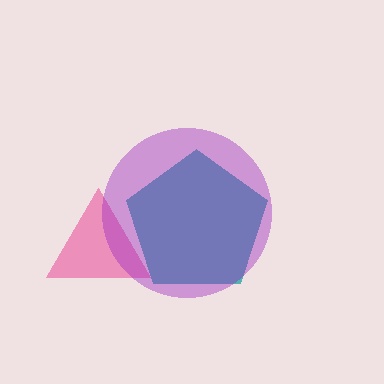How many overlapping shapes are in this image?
There are 3 overlapping shapes in the image.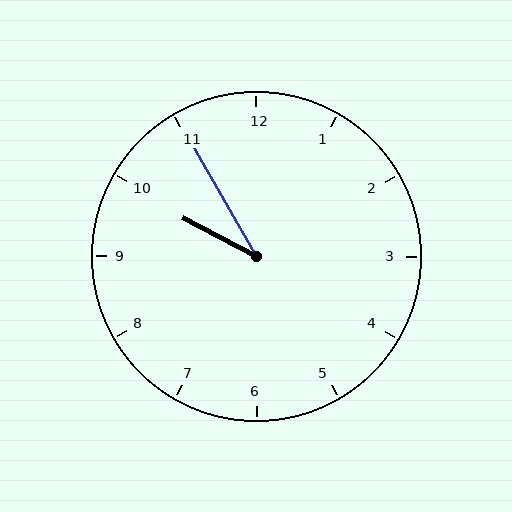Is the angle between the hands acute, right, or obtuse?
It is acute.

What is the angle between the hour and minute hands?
Approximately 32 degrees.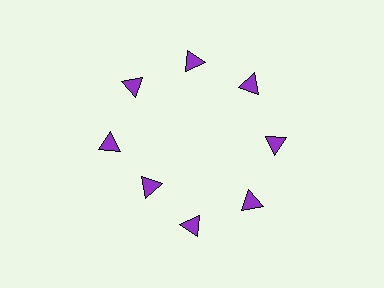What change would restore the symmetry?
The symmetry would be restored by moving it outward, back onto the ring so that all 8 triangles sit at equal angles and equal distance from the center.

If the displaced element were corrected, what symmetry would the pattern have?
It would have 8-fold rotational symmetry — the pattern would map onto itself every 45 degrees.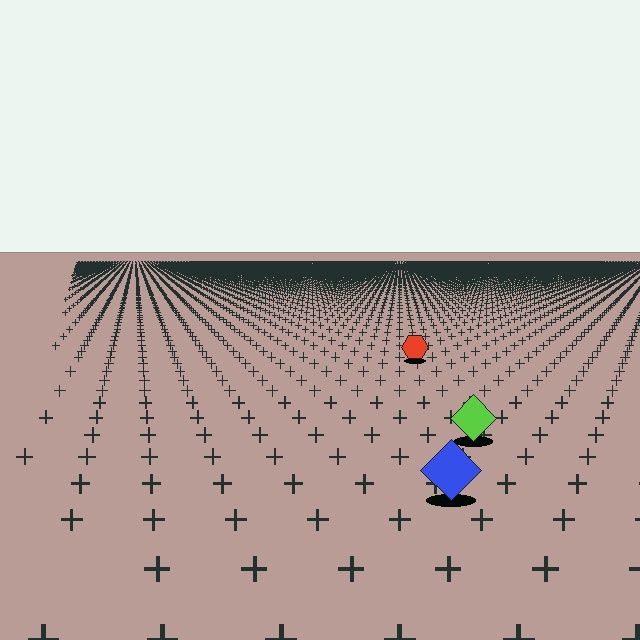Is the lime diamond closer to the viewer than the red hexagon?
Yes. The lime diamond is closer — you can tell from the texture gradient: the ground texture is coarser near it.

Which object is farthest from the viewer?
The red hexagon is farthest from the viewer. It appears smaller and the ground texture around it is denser.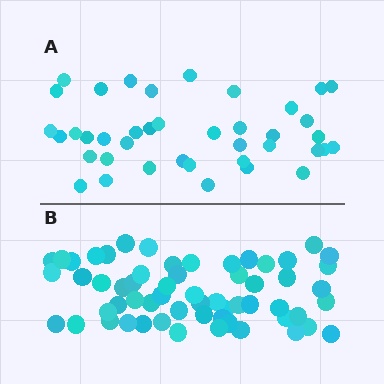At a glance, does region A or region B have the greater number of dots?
Region B (the bottom region) has more dots.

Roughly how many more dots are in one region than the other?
Region B has approximately 20 more dots than region A.